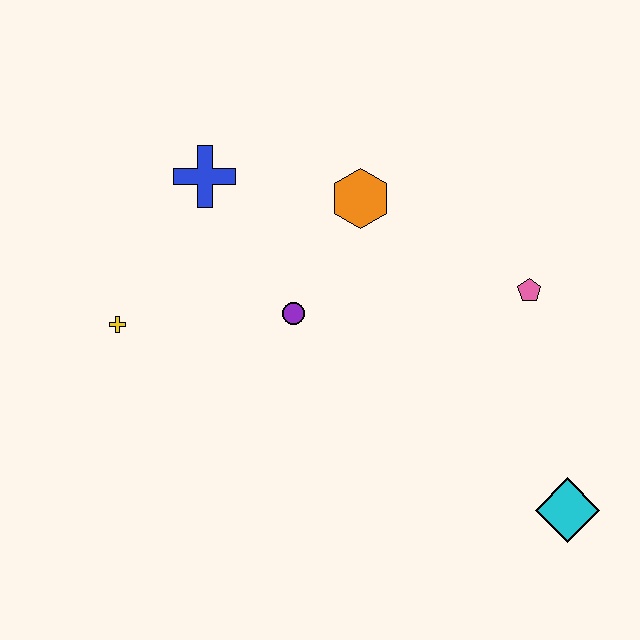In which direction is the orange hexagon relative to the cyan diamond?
The orange hexagon is above the cyan diamond.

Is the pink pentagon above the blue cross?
No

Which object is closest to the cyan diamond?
The pink pentagon is closest to the cyan diamond.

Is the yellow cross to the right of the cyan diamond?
No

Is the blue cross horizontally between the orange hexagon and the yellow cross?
Yes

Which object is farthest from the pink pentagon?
The yellow cross is farthest from the pink pentagon.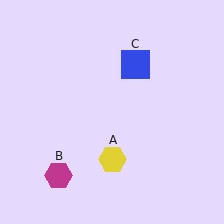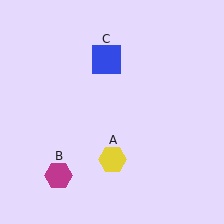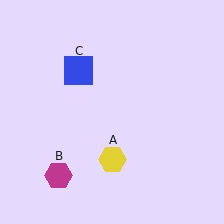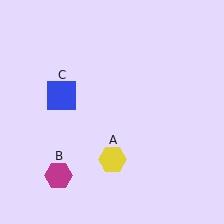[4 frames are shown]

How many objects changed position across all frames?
1 object changed position: blue square (object C).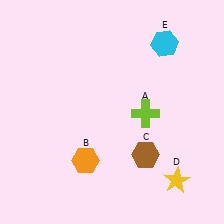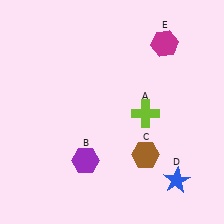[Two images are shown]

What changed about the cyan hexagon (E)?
In Image 1, E is cyan. In Image 2, it changed to magenta.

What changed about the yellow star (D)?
In Image 1, D is yellow. In Image 2, it changed to blue.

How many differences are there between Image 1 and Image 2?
There are 3 differences between the two images.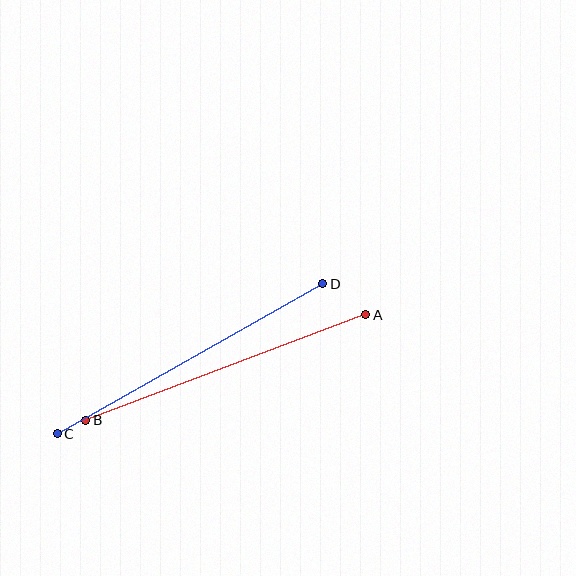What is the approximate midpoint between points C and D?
The midpoint is at approximately (190, 359) pixels.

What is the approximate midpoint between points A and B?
The midpoint is at approximately (226, 367) pixels.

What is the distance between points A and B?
The distance is approximately 300 pixels.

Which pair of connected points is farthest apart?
Points C and D are farthest apart.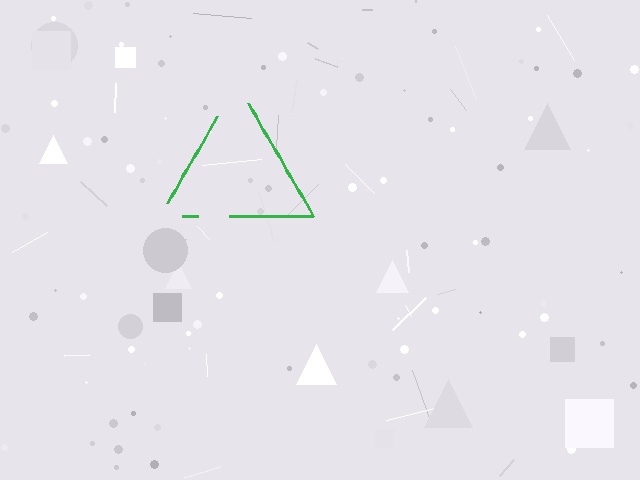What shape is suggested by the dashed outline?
The dashed outline suggests a triangle.